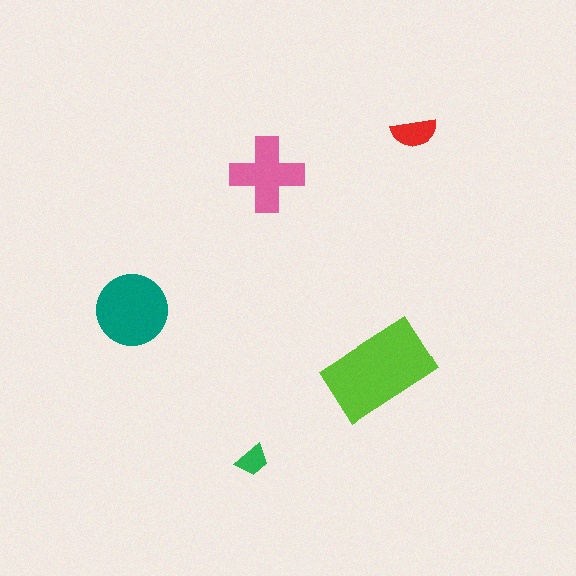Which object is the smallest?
The green trapezoid.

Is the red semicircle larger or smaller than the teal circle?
Smaller.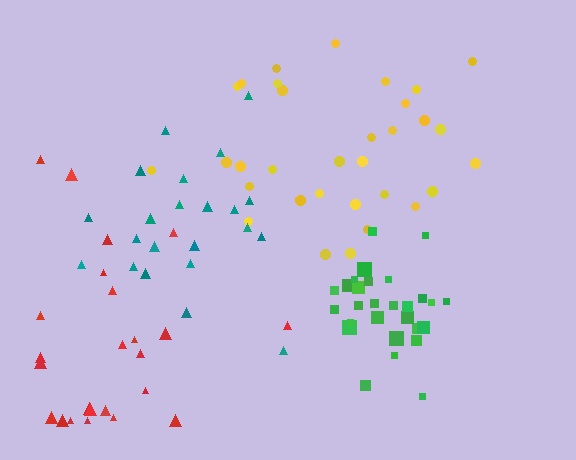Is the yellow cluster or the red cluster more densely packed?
Yellow.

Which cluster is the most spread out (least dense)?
Red.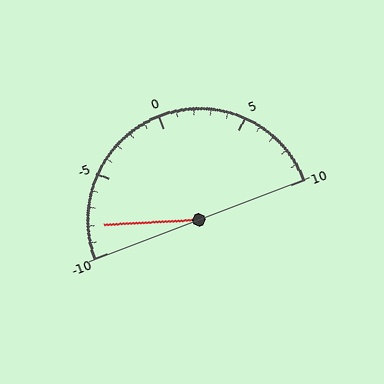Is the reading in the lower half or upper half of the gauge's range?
The reading is in the lower half of the range (-10 to 10).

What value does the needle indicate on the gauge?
The needle indicates approximately -8.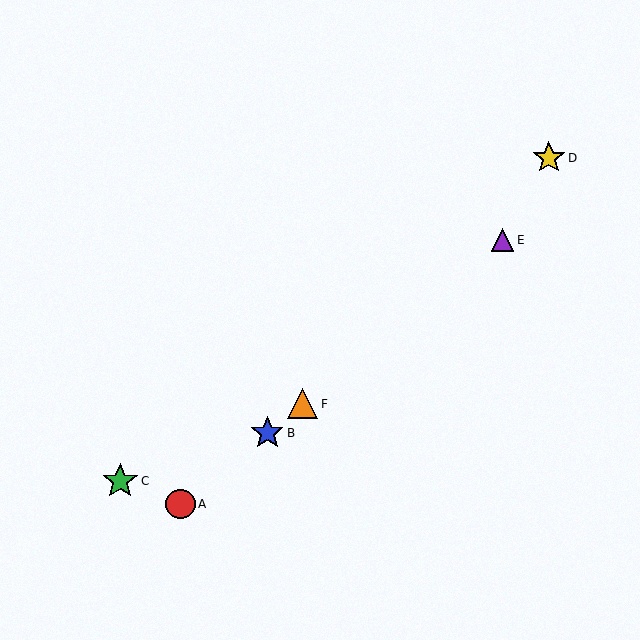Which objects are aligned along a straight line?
Objects A, B, E, F are aligned along a straight line.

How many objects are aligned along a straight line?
4 objects (A, B, E, F) are aligned along a straight line.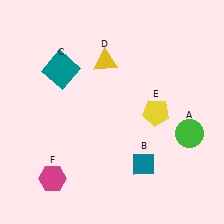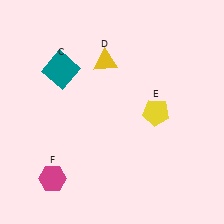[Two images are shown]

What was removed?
The teal diamond (B), the green circle (A) were removed in Image 2.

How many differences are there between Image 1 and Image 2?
There are 2 differences between the two images.